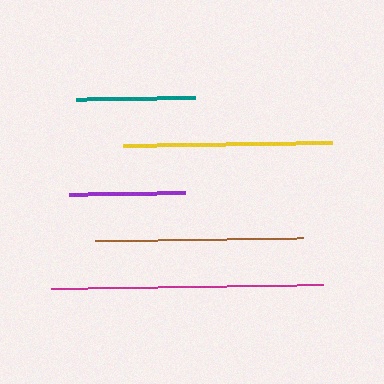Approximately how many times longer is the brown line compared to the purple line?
The brown line is approximately 1.8 times the length of the purple line.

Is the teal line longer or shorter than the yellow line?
The yellow line is longer than the teal line.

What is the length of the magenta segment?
The magenta segment is approximately 272 pixels long.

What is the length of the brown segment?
The brown segment is approximately 208 pixels long.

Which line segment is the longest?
The magenta line is the longest at approximately 272 pixels.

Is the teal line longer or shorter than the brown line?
The brown line is longer than the teal line.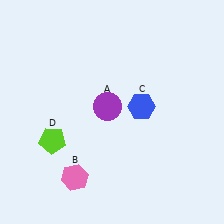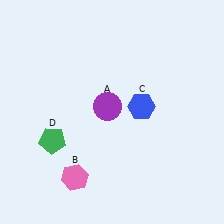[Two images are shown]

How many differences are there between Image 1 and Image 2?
There is 1 difference between the two images.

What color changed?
The pentagon (D) changed from lime in Image 1 to green in Image 2.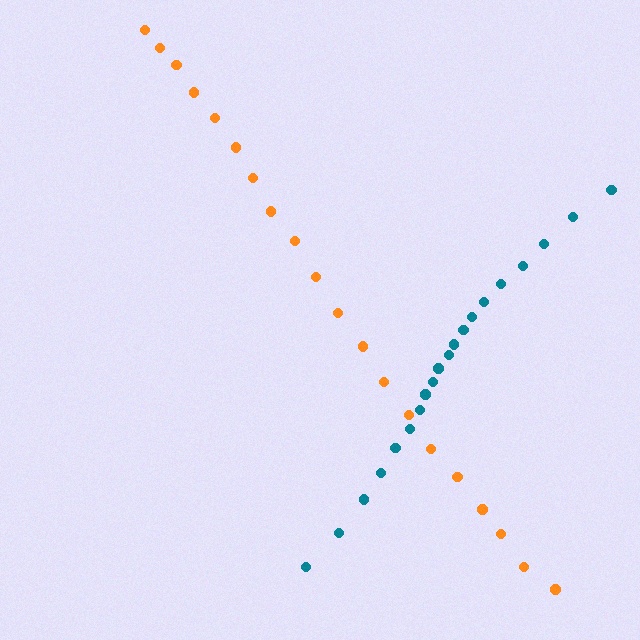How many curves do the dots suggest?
There are 2 distinct paths.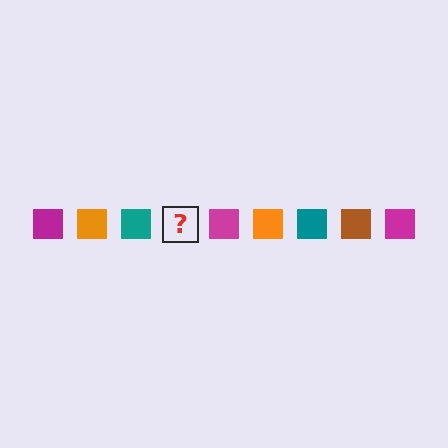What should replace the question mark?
The question mark should be replaced with a brown square.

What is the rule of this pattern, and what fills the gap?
The rule is that the pattern cycles through magenta, orange, teal, brown squares. The gap should be filled with a brown square.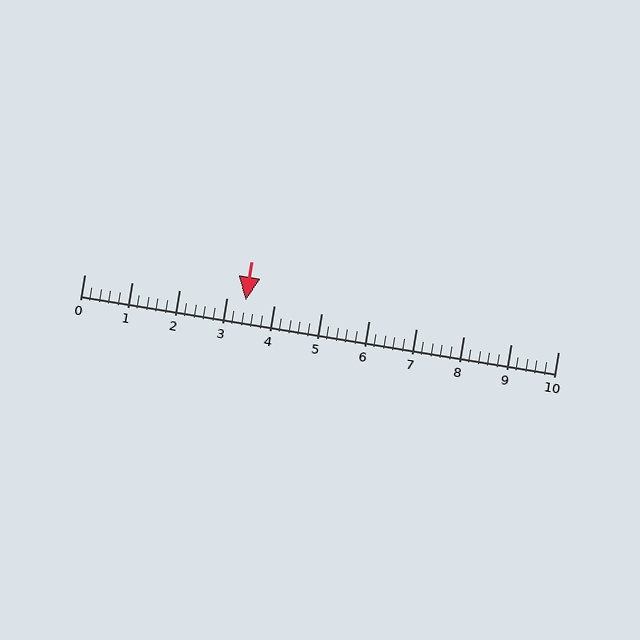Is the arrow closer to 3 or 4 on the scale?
The arrow is closer to 3.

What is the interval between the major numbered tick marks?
The major tick marks are spaced 1 units apart.